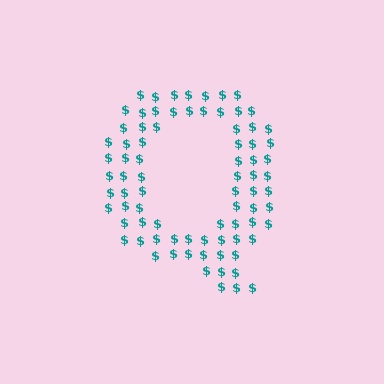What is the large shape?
The large shape is the letter Q.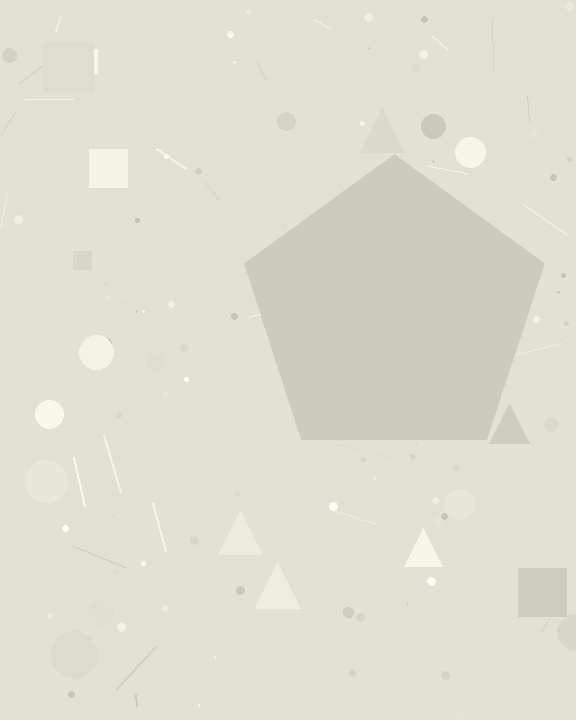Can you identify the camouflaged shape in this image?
The camouflaged shape is a pentagon.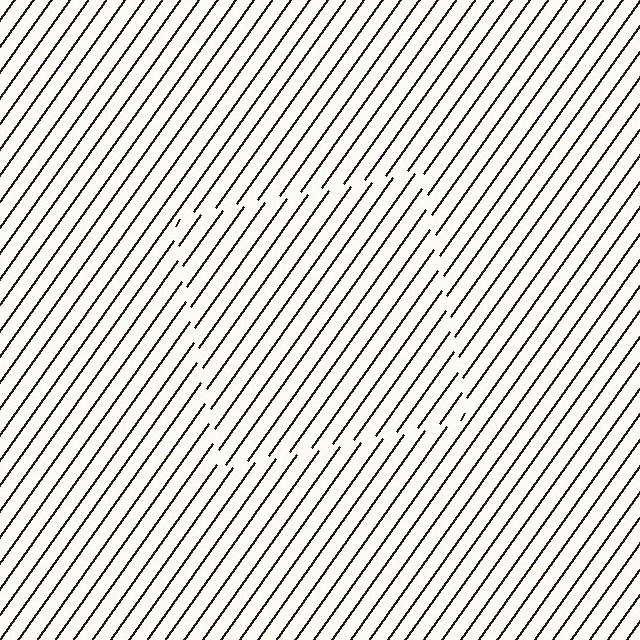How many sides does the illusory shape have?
4 sides — the line-ends trace a square.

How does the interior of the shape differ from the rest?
The interior of the shape contains the same grating, shifted by half a period — the contour is defined by the phase discontinuity where line-ends from the inner and outer gratings abut.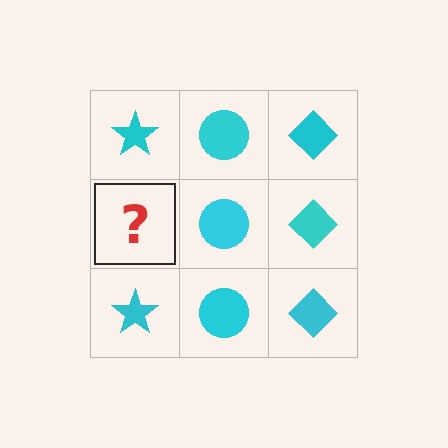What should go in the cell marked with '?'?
The missing cell should contain a cyan star.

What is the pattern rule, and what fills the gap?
The rule is that each column has a consistent shape. The gap should be filled with a cyan star.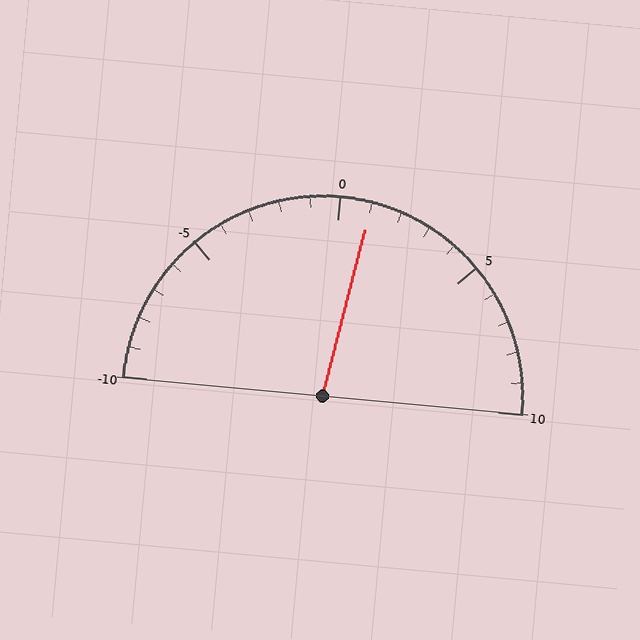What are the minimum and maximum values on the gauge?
The gauge ranges from -10 to 10.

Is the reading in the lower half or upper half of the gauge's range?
The reading is in the upper half of the range (-10 to 10).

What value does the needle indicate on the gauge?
The needle indicates approximately 1.